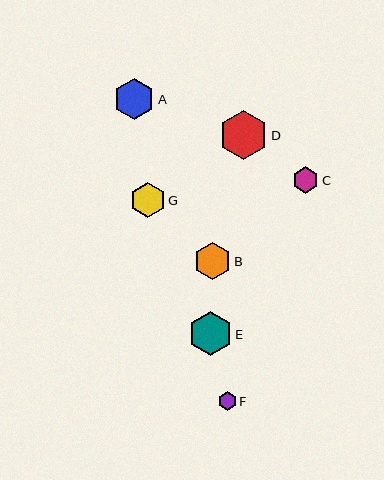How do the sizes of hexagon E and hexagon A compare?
Hexagon E and hexagon A are approximately the same size.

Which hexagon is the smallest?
Hexagon F is the smallest with a size of approximately 19 pixels.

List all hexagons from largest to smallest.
From largest to smallest: D, E, A, B, G, C, F.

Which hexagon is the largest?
Hexagon D is the largest with a size of approximately 49 pixels.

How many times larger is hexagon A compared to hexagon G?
Hexagon A is approximately 1.2 times the size of hexagon G.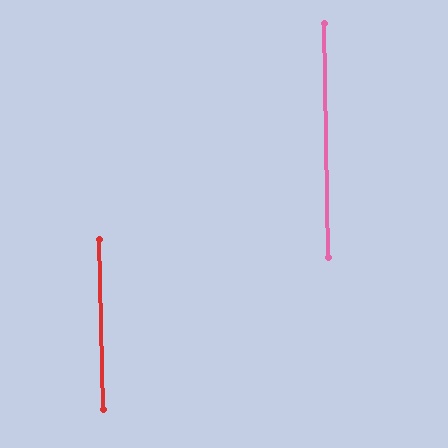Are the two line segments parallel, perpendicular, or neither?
Parallel — their directions differ by only 0.4°.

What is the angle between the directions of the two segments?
Approximately 0 degrees.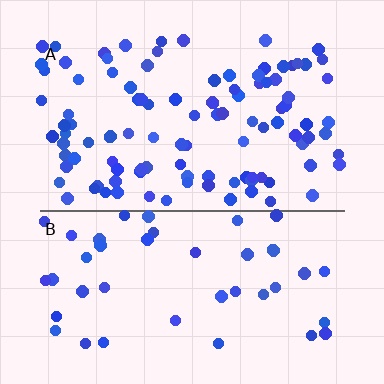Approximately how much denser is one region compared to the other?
Approximately 2.4× — region A over region B.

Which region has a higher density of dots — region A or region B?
A (the top).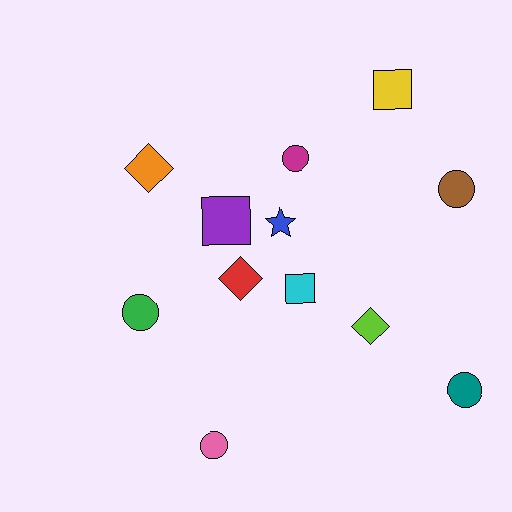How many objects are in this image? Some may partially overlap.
There are 12 objects.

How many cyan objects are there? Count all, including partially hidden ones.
There is 1 cyan object.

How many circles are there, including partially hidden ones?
There are 5 circles.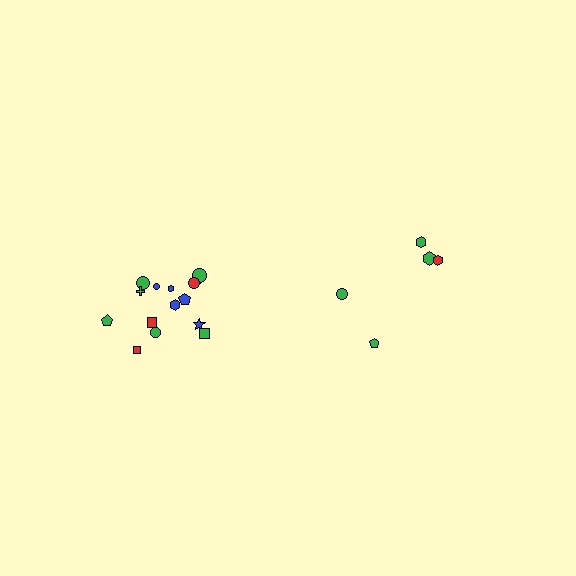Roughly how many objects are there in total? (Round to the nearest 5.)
Roughly 20 objects in total.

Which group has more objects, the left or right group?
The left group.